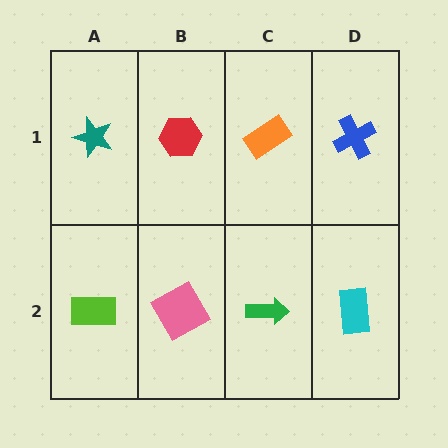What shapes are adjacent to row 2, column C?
An orange rectangle (row 1, column C), a pink square (row 2, column B), a cyan rectangle (row 2, column D).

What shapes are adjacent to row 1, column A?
A lime rectangle (row 2, column A), a red hexagon (row 1, column B).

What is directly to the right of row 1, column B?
An orange rectangle.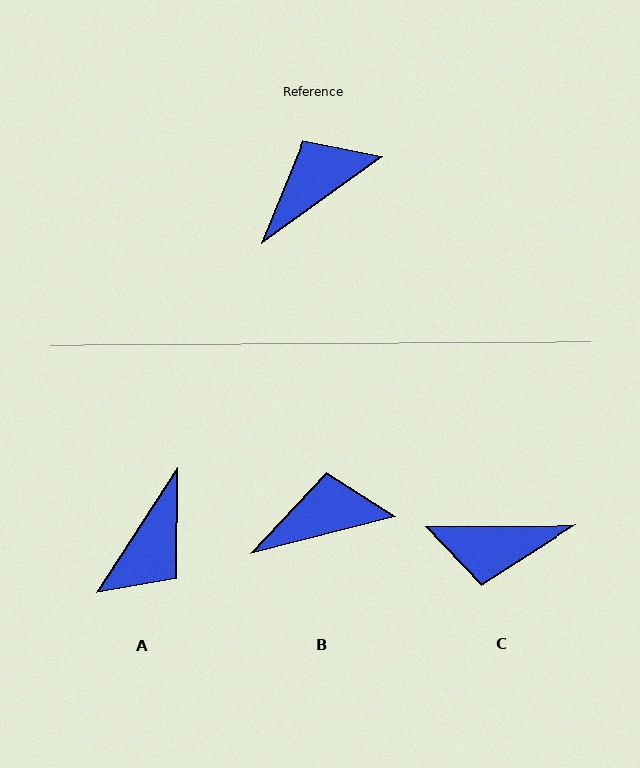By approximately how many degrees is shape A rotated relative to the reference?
Approximately 158 degrees clockwise.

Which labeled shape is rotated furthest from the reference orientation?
A, about 158 degrees away.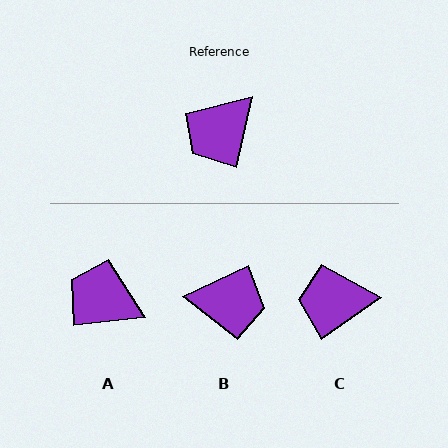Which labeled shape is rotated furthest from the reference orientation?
B, about 128 degrees away.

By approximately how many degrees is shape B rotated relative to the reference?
Approximately 128 degrees counter-clockwise.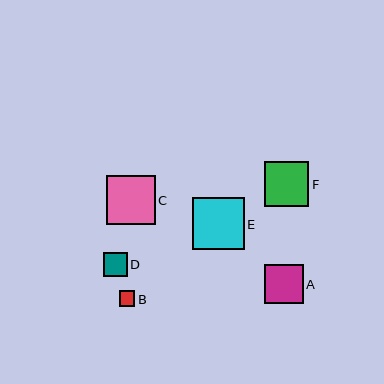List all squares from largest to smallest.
From largest to smallest: E, C, F, A, D, B.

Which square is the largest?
Square E is the largest with a size of approximately 52 pixels.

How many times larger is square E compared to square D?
Square E is approximately 2.2 times the size of square D.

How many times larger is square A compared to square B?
Square A is approximately 2.5 times the size of square B.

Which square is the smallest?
Square B is the smallest with a size of approximately 15 pixels.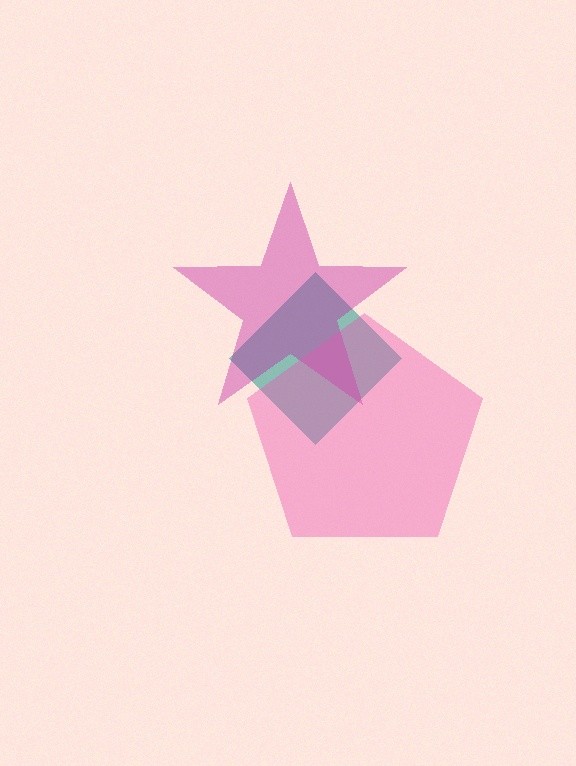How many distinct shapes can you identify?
There are 3 distinct shapes: a teal diamond, a magenta star, a pink pentagon.